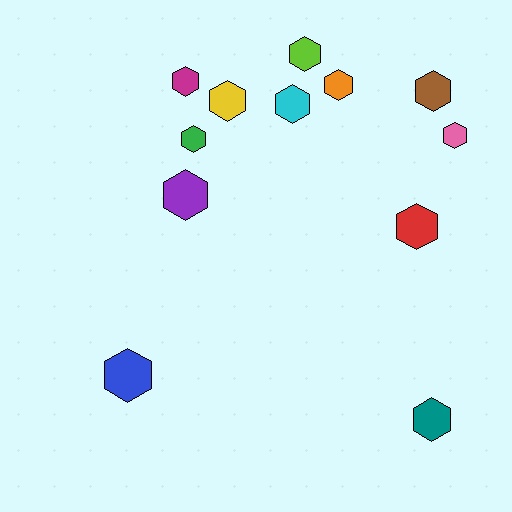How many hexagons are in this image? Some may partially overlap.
There are 12 hexagons.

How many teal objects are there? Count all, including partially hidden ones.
There is 1 teal object.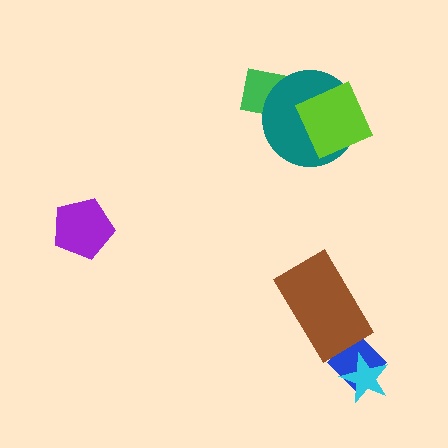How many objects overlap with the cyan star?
1 object overlaps with the cyan star.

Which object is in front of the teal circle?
The lime diamond is in front of the teal circle.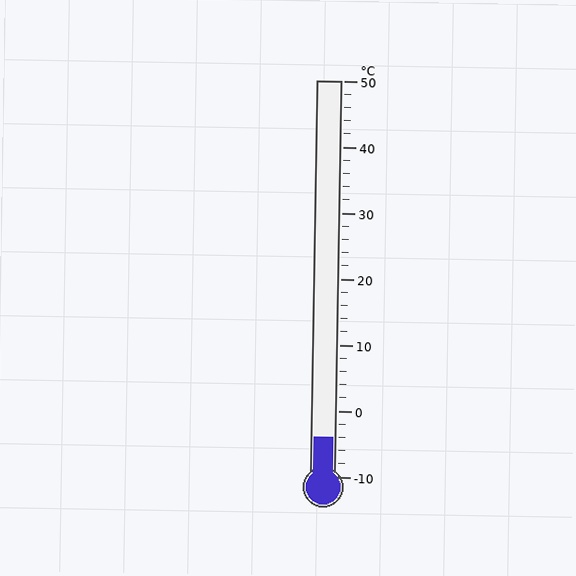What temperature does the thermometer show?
The thermometer shows approximately -4°C.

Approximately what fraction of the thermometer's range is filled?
The thermometer is filled to approximately 10% of its range.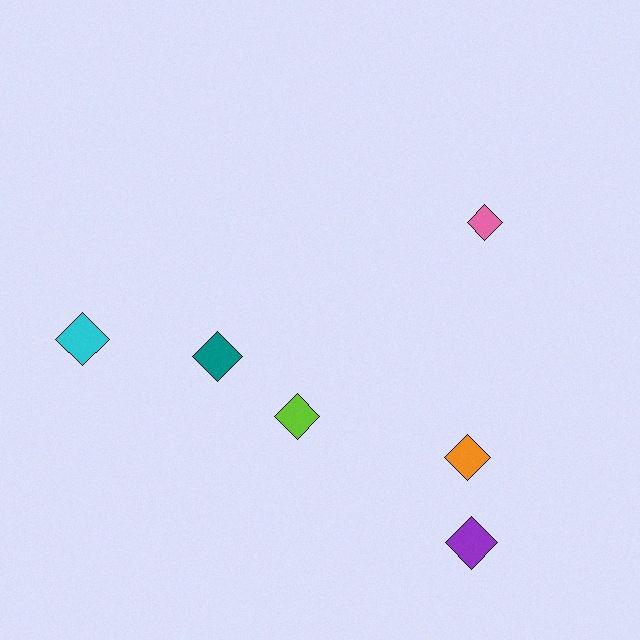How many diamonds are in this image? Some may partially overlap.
There are 6 diamonds.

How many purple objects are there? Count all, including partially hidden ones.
There is 1 purple object.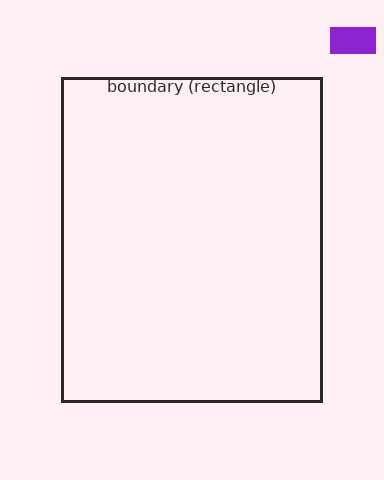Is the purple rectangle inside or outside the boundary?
Outside.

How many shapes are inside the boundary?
0 inside, 1 outside.